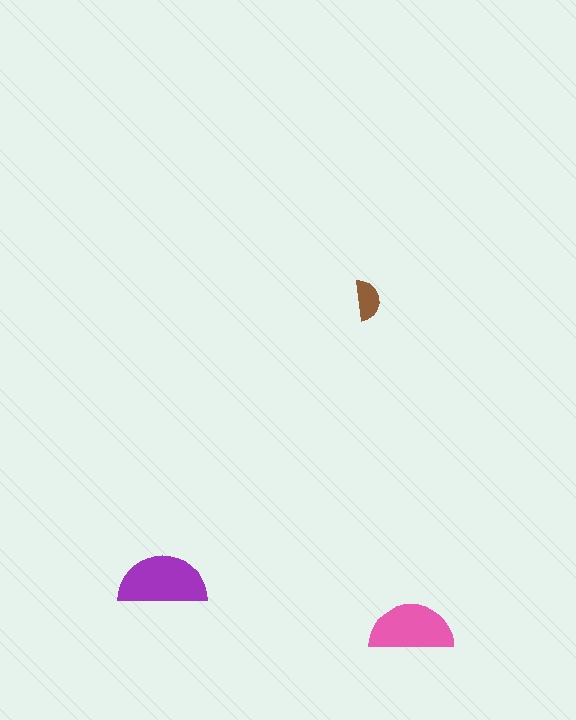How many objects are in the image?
There are 3 objects in the image.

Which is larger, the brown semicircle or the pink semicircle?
The pink one.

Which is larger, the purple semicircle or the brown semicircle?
The purple one.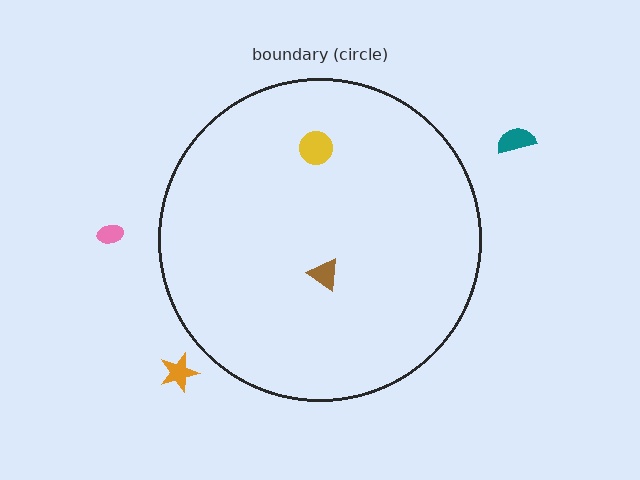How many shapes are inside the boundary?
2 inside, 3 outside.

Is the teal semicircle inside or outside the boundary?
Outside.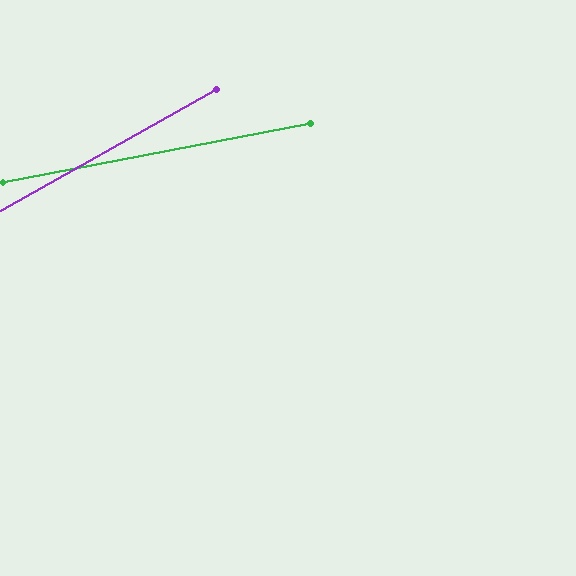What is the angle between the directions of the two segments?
Approximately 18 degrees.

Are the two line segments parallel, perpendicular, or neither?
Neither parallel nor perpendicular — they differ by about 18°.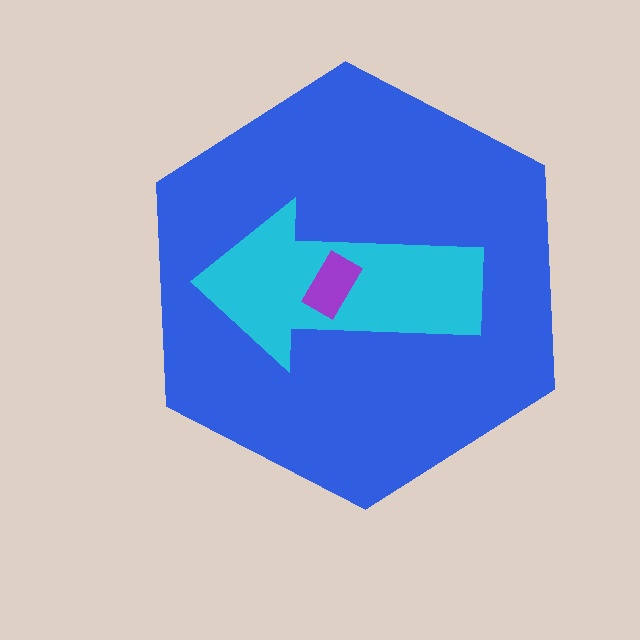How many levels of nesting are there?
3.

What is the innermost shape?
The purple rectangle.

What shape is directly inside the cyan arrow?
The purple rectangle.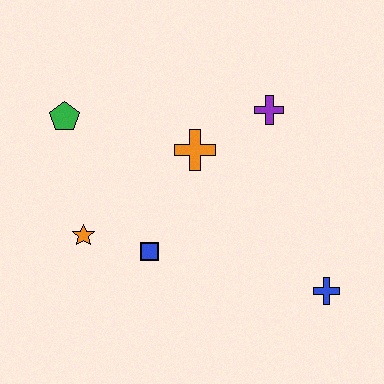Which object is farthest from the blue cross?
The green pentagon is farthest from the blue cross.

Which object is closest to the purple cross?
The orange cross is closest to the purple cross.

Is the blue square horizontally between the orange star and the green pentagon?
No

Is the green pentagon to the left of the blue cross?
Yes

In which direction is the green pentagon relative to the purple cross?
The green pentagon is to the left of the purple cross.